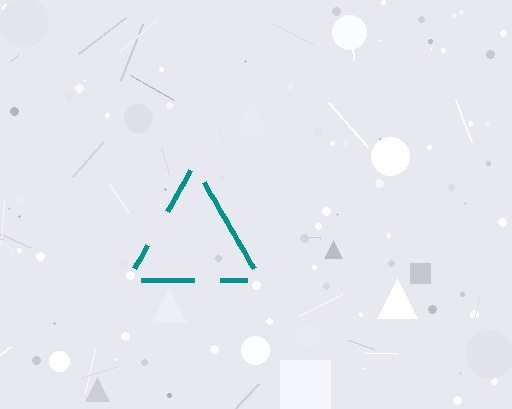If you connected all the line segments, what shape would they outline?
They would outline a triangle.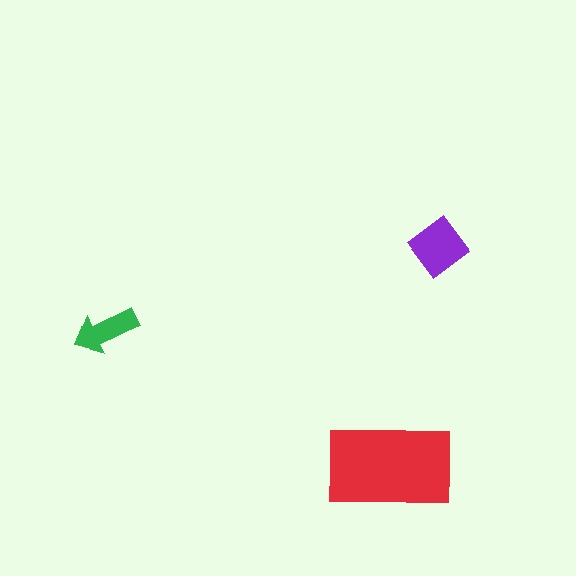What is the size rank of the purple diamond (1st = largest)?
2nd.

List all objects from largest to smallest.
The red rectangle, the purple diamond, the green arrow.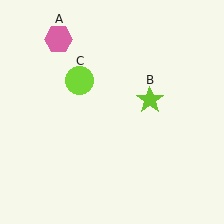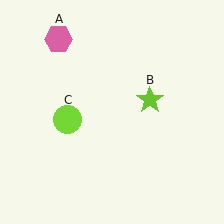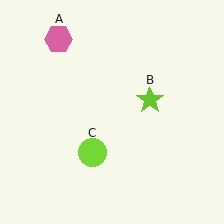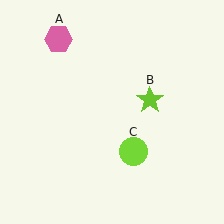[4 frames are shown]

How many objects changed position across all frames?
1 object changed position: lime circle (object C).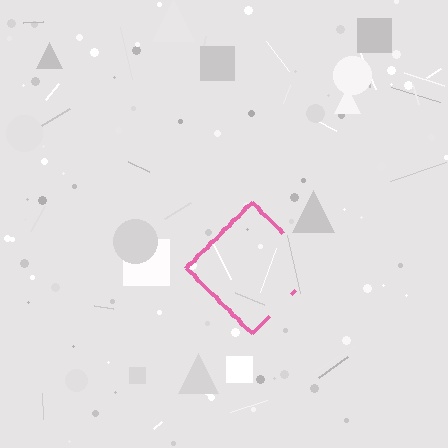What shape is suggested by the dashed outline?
The dashed outline suggests a diamond.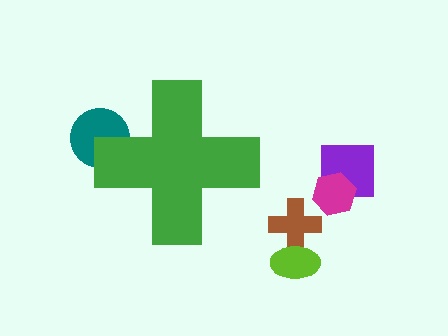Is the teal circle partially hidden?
Yes, the teal circle is partially hidden behind the green cross.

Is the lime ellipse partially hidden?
No, the lime ellipse is fully visible.